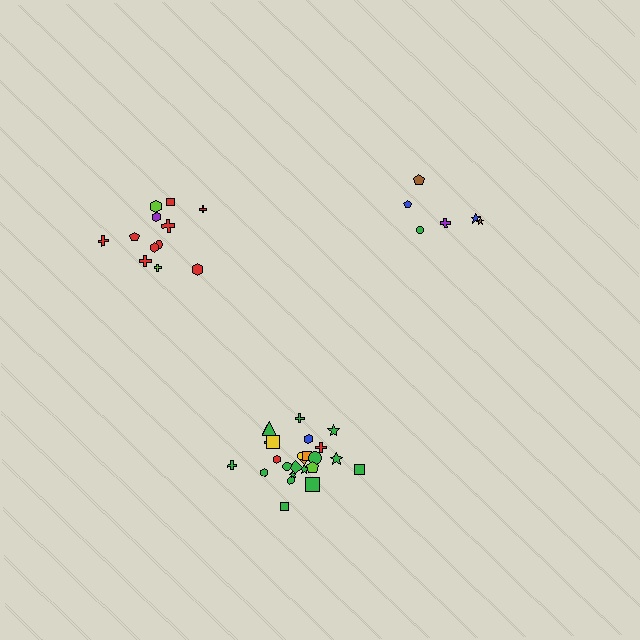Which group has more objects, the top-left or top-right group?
The top-left group.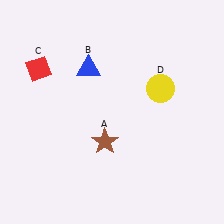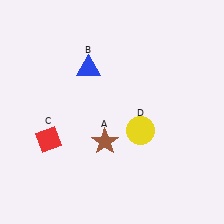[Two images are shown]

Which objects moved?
The objects that moved are: the red diamond (C), the yellow circle (D).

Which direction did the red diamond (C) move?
The red diamond (C) moved down.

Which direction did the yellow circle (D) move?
The yellow circle (D) moved down.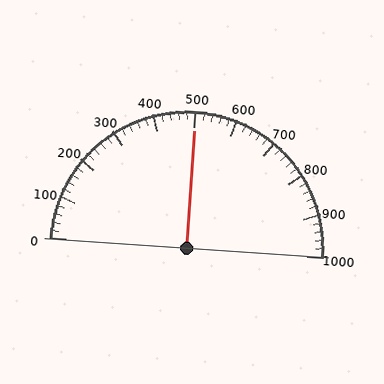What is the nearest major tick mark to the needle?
The nearest major tick mark is 500.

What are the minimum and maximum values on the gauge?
The gauge ranges from 0 to 1000.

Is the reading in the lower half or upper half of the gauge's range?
The reading is in the upper half of the range (0 to 1000).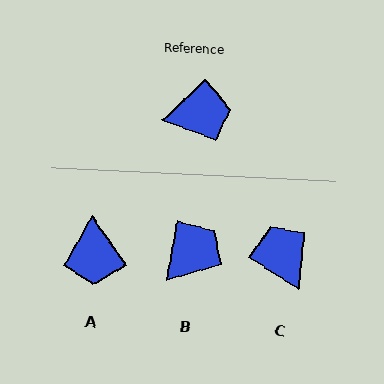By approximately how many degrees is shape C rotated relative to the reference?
Approximately 105 degrees counter-clockwise.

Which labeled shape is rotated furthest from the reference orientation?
C, about 105 degrees away.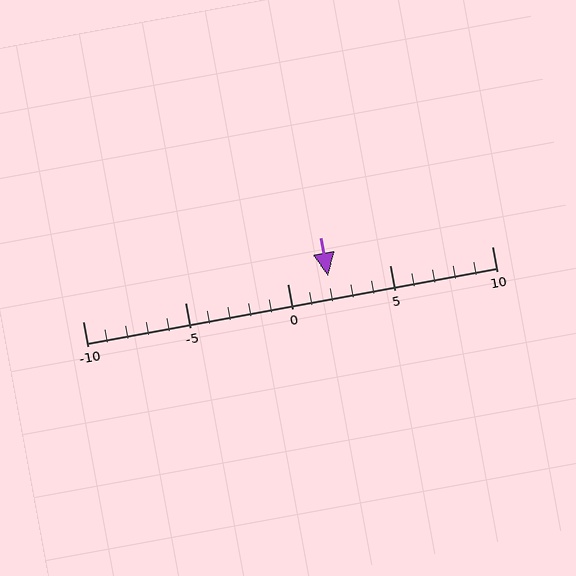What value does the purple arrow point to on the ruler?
The purple arrow points to approximately 2.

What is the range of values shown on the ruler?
The ruler shows values from -10 to 10.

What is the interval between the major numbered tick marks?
The major tick marks are spaced 5 units apart.